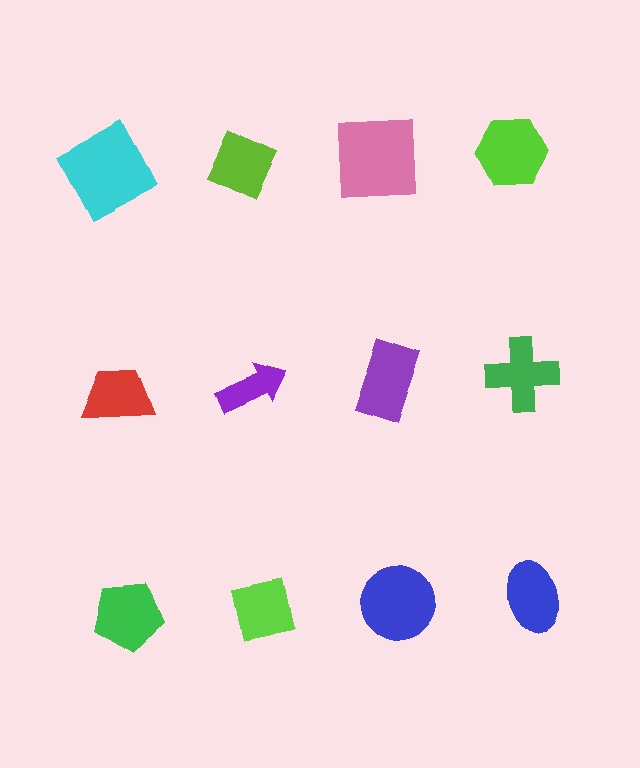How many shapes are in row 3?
4 shapes.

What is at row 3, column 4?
A blue ellipse.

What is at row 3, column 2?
A lime square.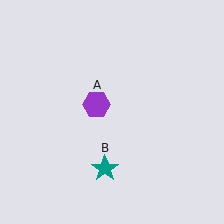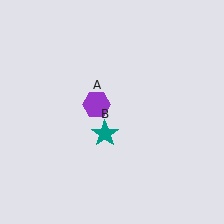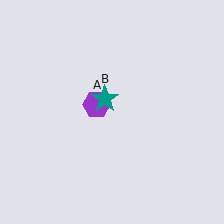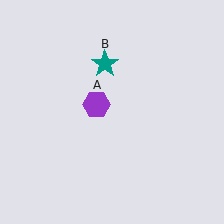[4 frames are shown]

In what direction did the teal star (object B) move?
The teal star (object B) moved up.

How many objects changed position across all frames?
1 object changed position: teal star (object B).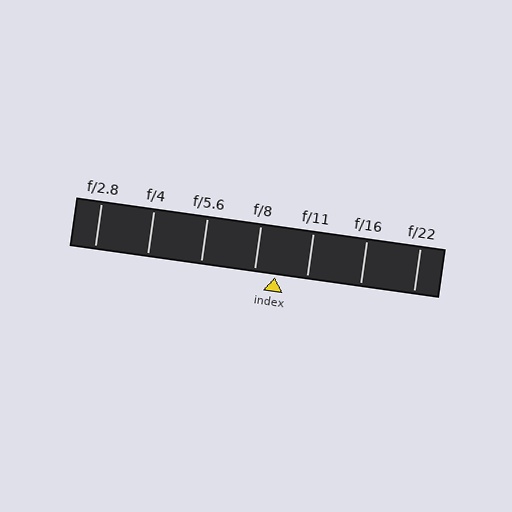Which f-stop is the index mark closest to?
The index mark is closest to f/8.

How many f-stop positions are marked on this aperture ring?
There are 7 f-stop positions marked.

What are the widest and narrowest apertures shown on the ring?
The widest aperture shown is f/2.8 and the narrowest is f/22.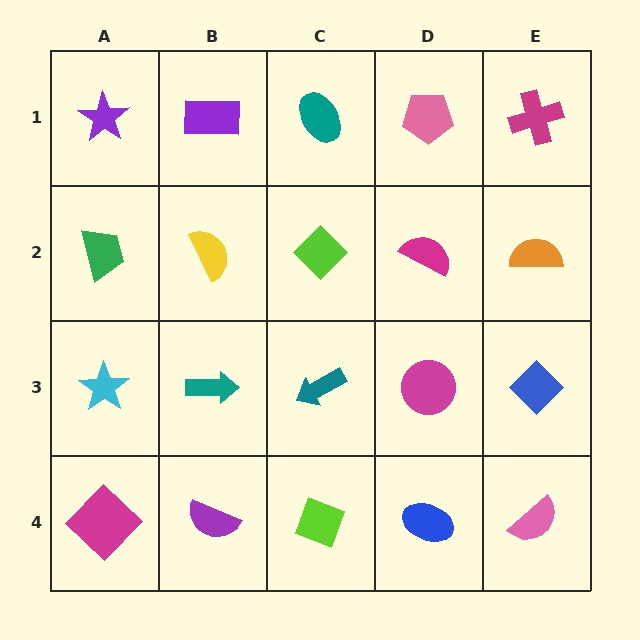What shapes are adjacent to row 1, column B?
A yellow semicircle (row 2, column B), a purple star (row 1, column A), a teal ellipse (row 1, column C).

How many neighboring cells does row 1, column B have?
3.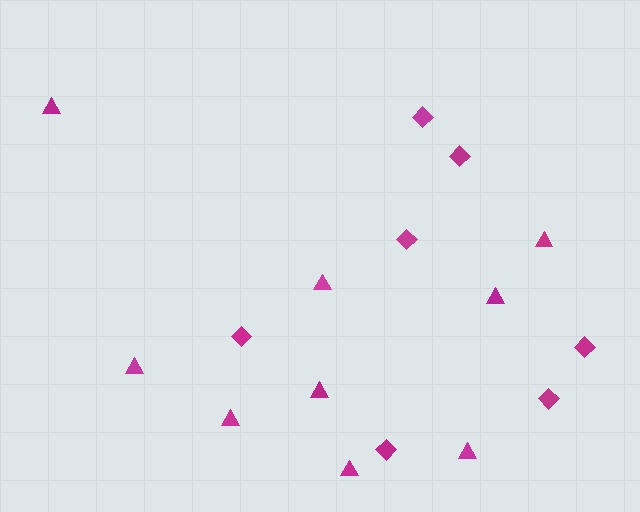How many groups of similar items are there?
There are 2 groups: one group of diamonds (7) and one group of triangles (9).